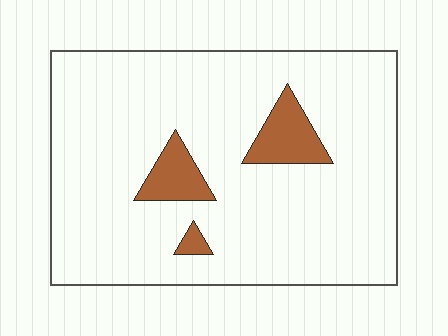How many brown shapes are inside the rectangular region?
3.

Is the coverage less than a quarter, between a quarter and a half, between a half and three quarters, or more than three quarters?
Less than a quarter.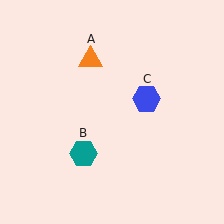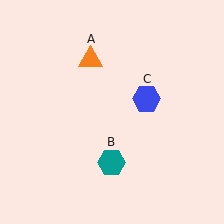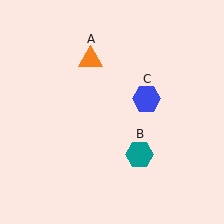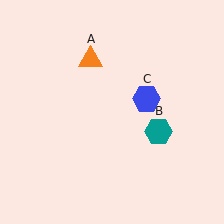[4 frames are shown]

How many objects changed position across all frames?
1 object changed position: teal hexagon (object B).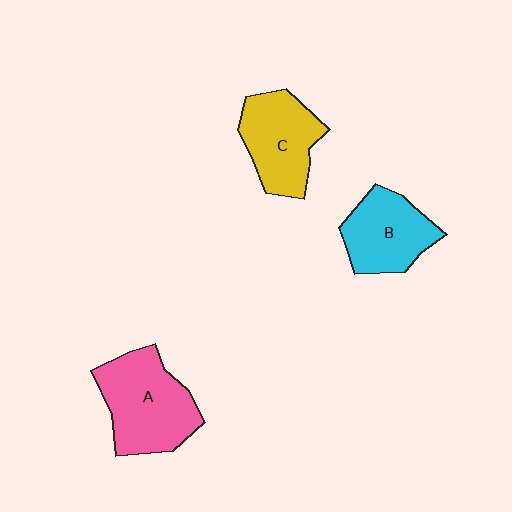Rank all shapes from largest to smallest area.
From largest to smallest: A (pink), C (yellow), B (cyan).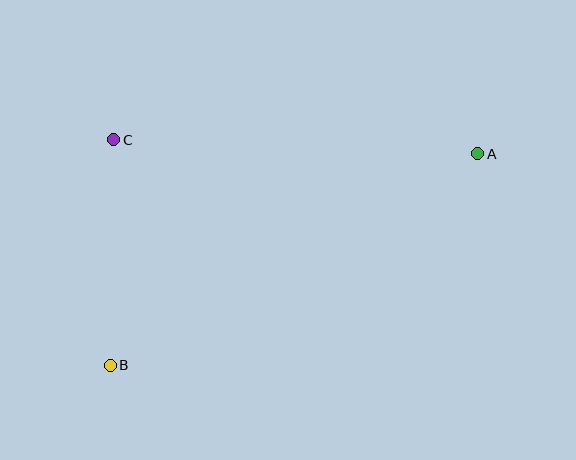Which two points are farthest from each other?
Points A and B are farthest from each other.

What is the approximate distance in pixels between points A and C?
The distance between A and C is approximately 364 pixels.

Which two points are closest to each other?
Points B and C are closest to each other.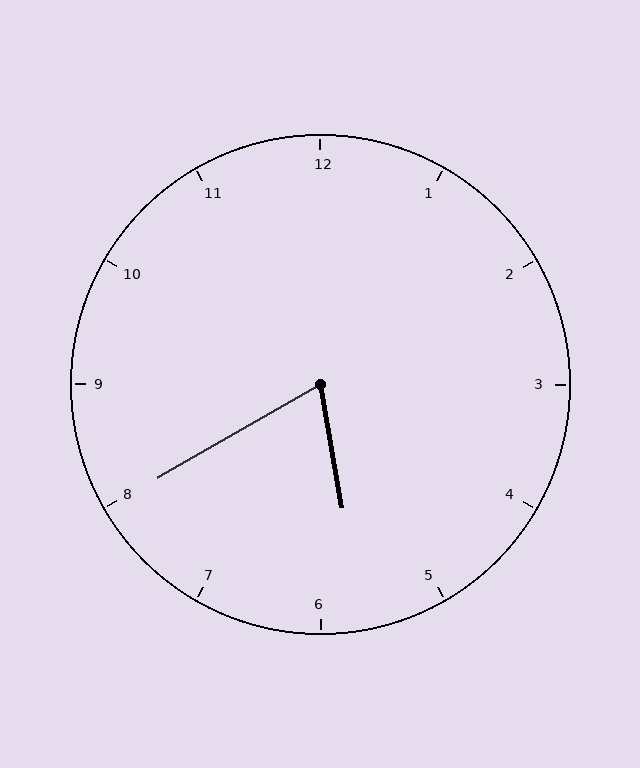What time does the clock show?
5:40.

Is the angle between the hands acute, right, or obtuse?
It is acute.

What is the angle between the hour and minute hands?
Approximately 70 degrees.